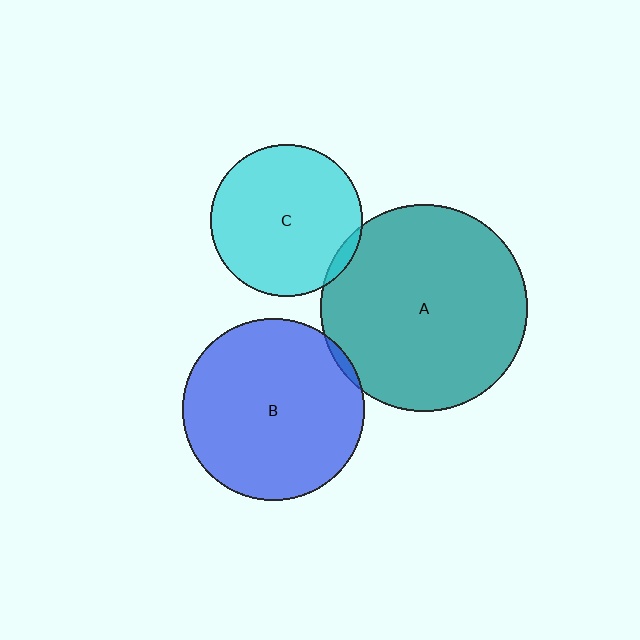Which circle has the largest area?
Circle A (teal).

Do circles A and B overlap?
Yes.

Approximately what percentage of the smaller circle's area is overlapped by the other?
Approximately 5%.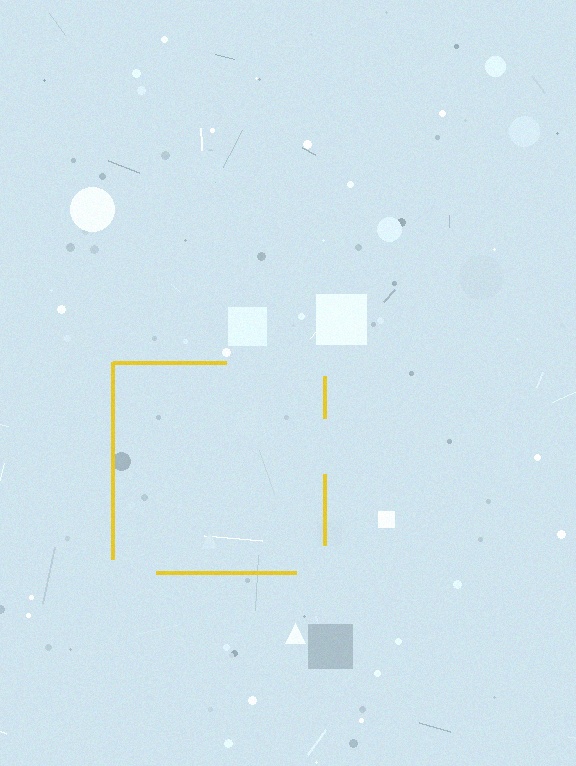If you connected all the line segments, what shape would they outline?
They would outline a square.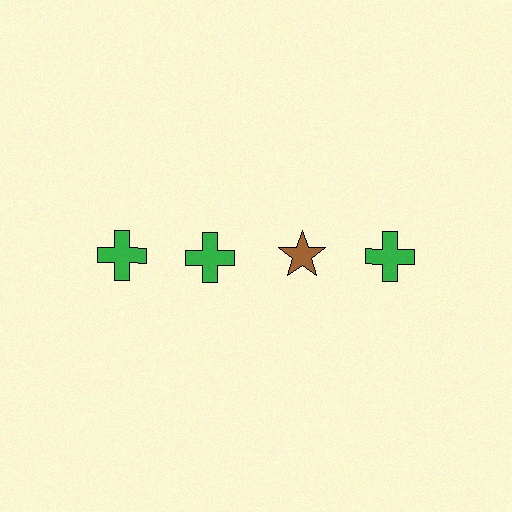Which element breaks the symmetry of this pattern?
The brown star in the top row, center column breaks the symmetry. All other shapes are green crosses.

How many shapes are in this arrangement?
There are 4 shapes arranged in a grid pattern.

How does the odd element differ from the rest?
It differs in both color (brown instead of green) and shape (star instead of cross).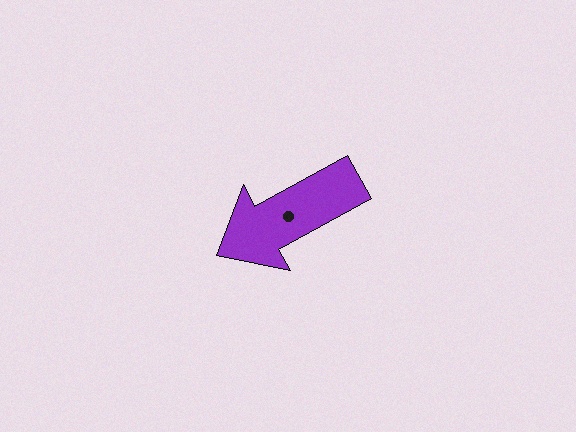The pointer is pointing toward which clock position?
Roughly 8 o'clock.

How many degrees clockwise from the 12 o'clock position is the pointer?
Approximately 241 degrees.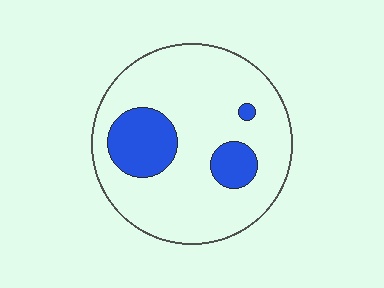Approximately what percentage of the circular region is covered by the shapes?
Approximately 20%.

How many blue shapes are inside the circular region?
3.